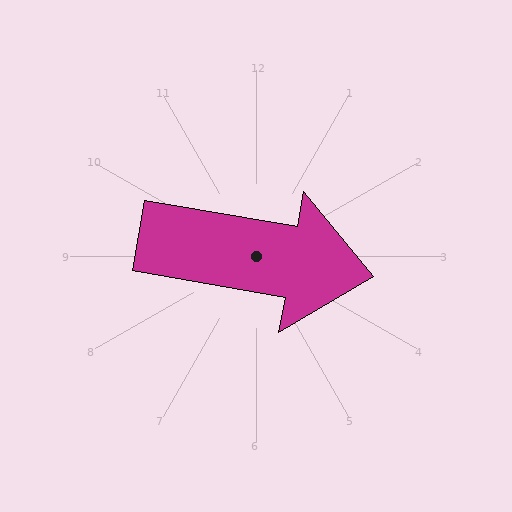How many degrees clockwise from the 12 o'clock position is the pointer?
Approximately 100 degrees.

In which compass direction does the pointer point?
East.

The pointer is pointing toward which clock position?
Roughly 3 o'clock.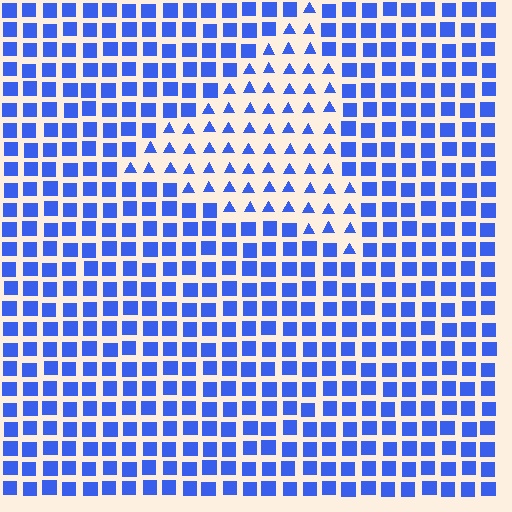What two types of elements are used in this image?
The image uses triangles inside the triangle region and squares outside it.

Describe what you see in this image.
The image is filled with small blue elements arranged in a uniform grid. A triangle-shaped region contains triangles, while the surrounding area contains squares. The boundary is defined purely by the change in element shape.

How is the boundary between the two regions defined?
The boundary is defined by a change in element shape: triangles inside vs. squares outside. All elements share the same color and spacing.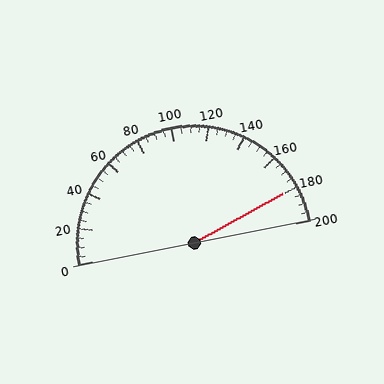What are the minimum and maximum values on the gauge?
The gauge ranges from 0 to 200.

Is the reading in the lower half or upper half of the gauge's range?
The reading is in the upper half of the range (0 to 200).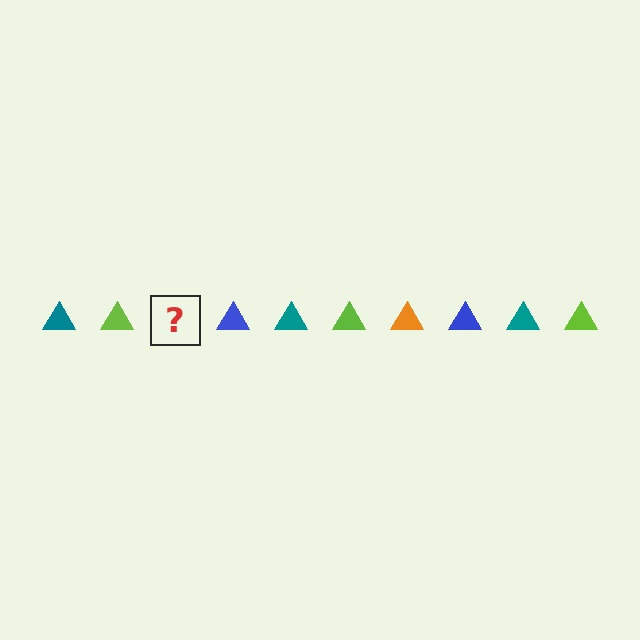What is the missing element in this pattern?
The missing element is an orange triangle.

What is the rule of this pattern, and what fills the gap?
The rule is that the pattern cycles through teal, lime, orange, blue triangles. The gap should be filled with an orange triangle.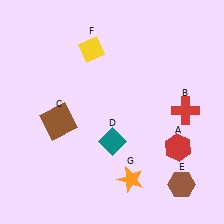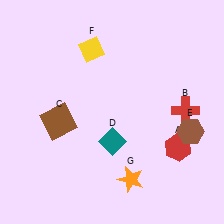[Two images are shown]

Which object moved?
The brown hexagon (E) moved up.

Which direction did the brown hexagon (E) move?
The brown hexagon (E) moved up.